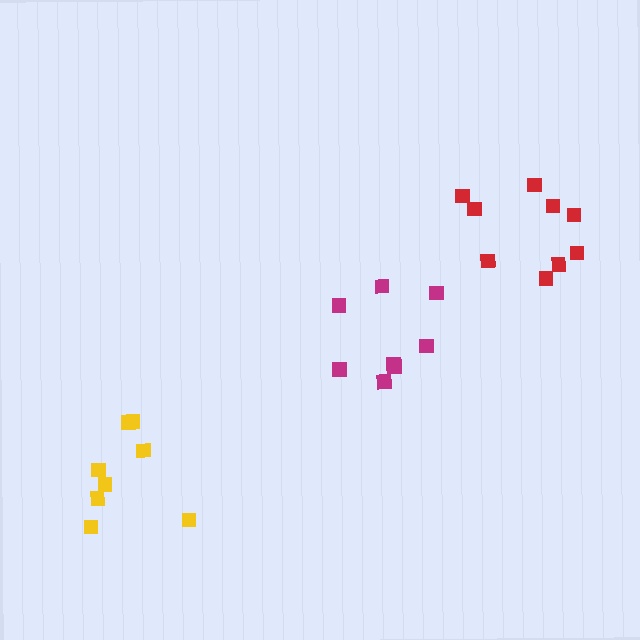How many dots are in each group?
Group 1: 9 dots, Group 2: 8 dots, Group 3: 8 dots (25 total).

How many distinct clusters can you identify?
There are 3 distinct clusters.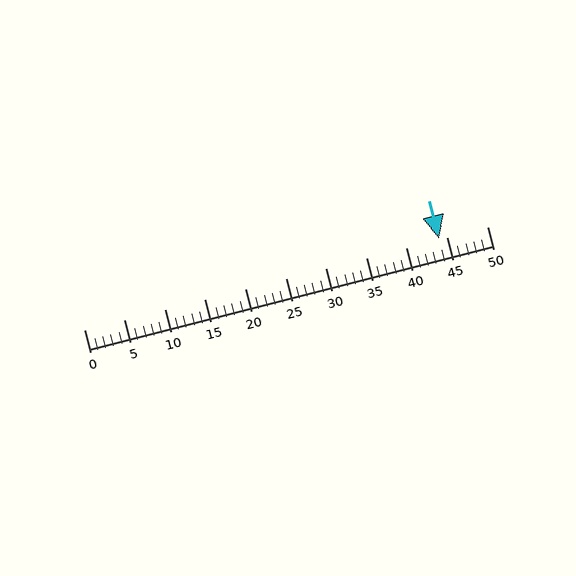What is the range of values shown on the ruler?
The ruler shows values from 0 to 50.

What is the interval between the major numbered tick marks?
The major tick marks are spaced 5 units apart.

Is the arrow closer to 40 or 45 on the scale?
The arrow is closer to 45.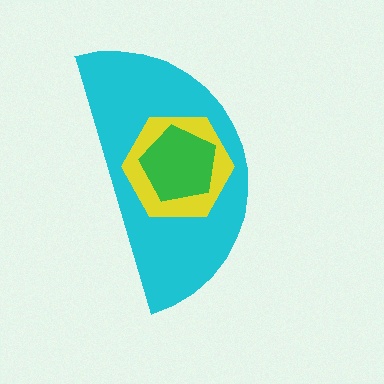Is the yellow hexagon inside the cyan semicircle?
Yes.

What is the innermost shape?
The green pentagon.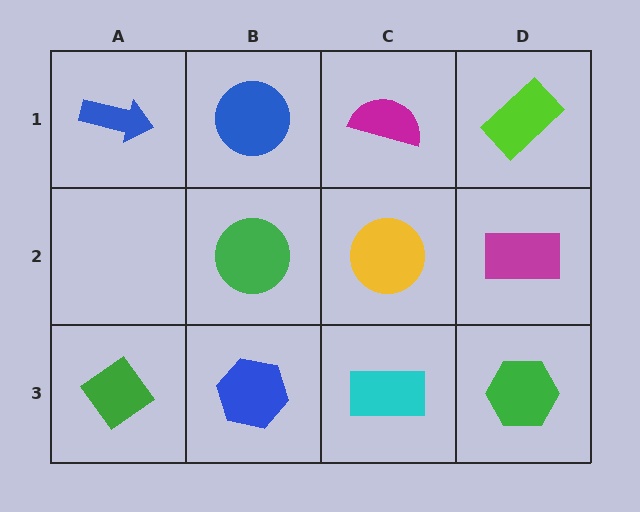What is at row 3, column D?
A green hexagon.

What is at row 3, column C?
A cyan rectangle.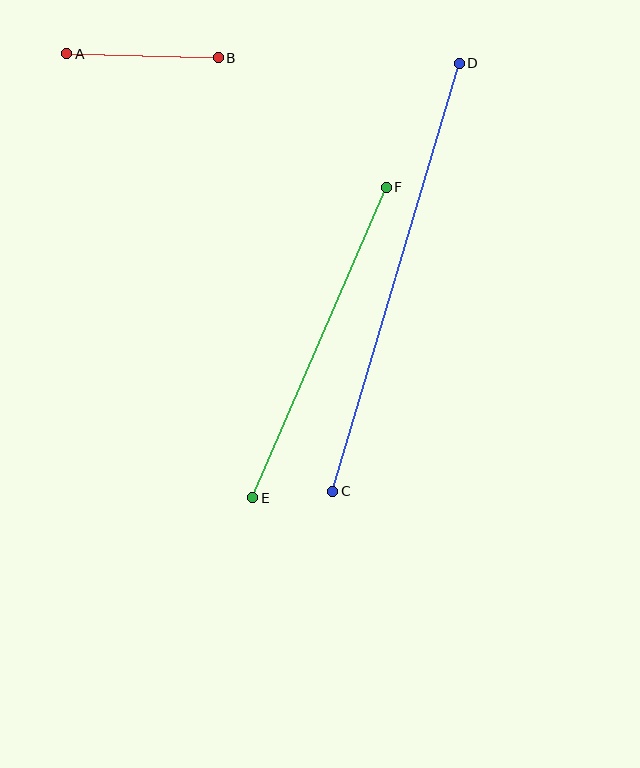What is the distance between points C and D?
The distance is approximately 446 pixels.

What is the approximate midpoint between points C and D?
The midpoint is at approximately (396, 277) pixels.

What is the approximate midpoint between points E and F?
The midpoint is at approximately (319, 343) pixels.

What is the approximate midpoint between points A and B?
The midpoint is at approximately (143, 56) pixels.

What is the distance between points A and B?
The distance is approximately 152 pixels.